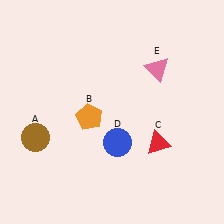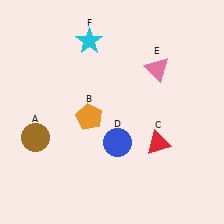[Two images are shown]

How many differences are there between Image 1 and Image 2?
There is 1 difference between the two images.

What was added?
A cyan star (F) was added in Image 2.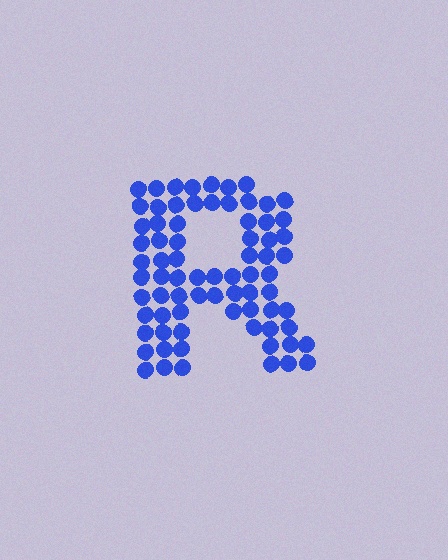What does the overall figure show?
The overall figure shows the letter R.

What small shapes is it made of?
It is made of small circles.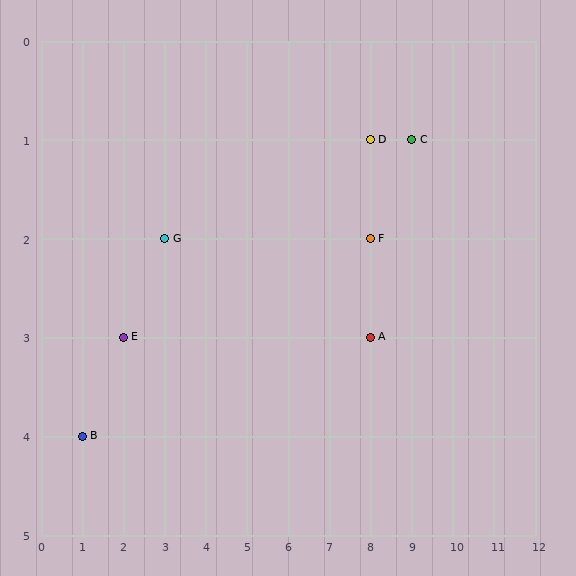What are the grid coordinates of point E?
Point E is at grid coordinates (2, 3).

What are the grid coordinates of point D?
Point D is at grid coordinates (8, 1).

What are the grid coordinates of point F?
Point F is at grid coordinates (8, 2).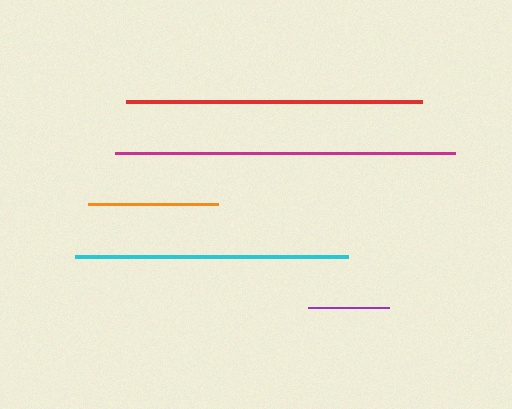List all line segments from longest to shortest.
From longest to shortest: magenta, red, cyan, orange, purple.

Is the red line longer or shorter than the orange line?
The red line is longer than the orange line.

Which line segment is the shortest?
The purple line is the shortest at approximately 82 pixels.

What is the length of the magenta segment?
The magenta segment is approximately 340 pixels long.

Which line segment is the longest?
The magenta line is the longest at approximately 340 pixels.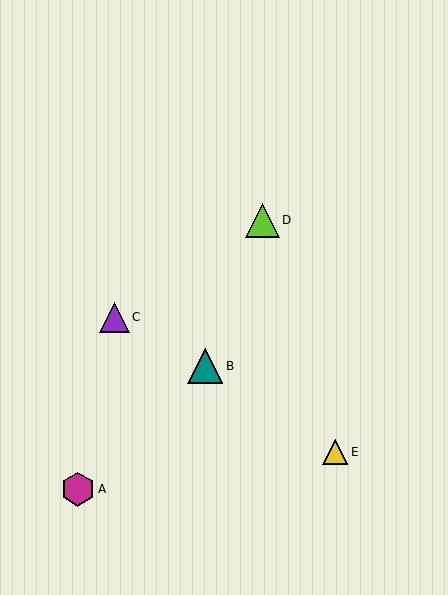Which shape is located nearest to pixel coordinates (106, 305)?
The purple triangle (labeled C) at (114, 317) is nearest to that location.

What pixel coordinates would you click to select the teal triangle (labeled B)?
Click at (205, 366) to select the teal triangle B.